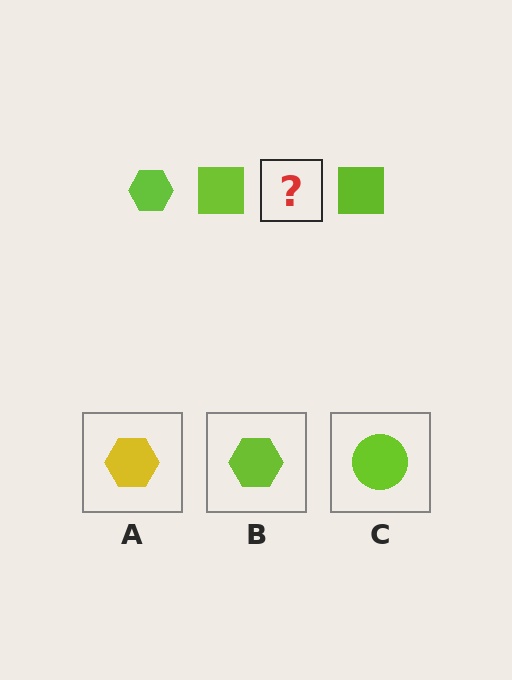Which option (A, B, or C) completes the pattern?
B.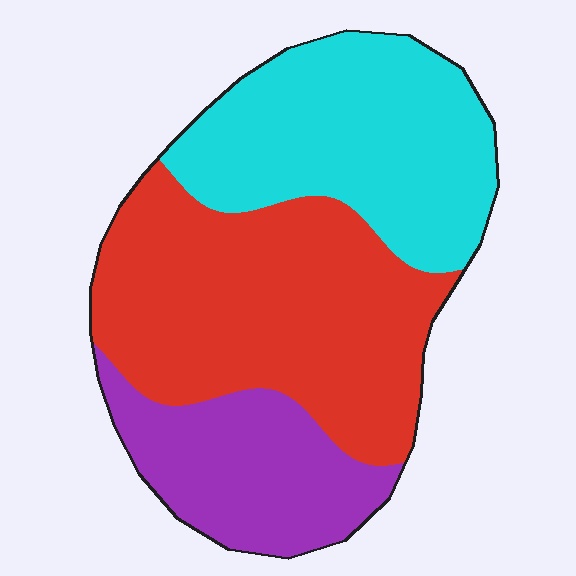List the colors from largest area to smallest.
From largest to smallest: red, cyan, purple.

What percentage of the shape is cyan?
Cyan covers roughly 35% of the shape.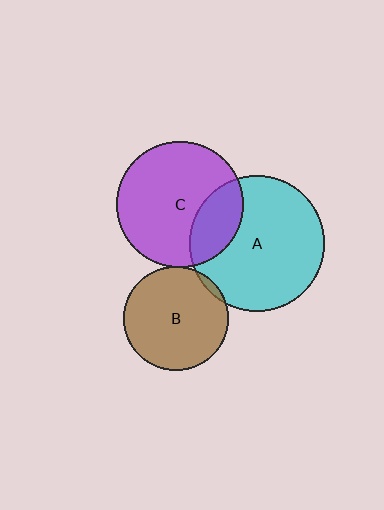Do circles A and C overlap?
Yes.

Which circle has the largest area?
Circle A (cyan).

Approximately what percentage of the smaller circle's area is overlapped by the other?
Approximately 25%.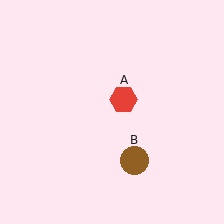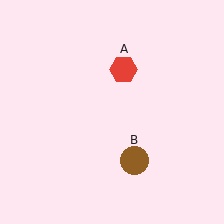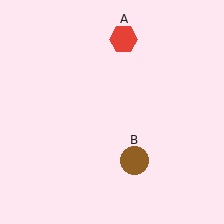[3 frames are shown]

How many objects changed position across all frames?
1 object changed position: red hexagon (object A).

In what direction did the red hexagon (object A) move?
The red hexagon (object A) moved up.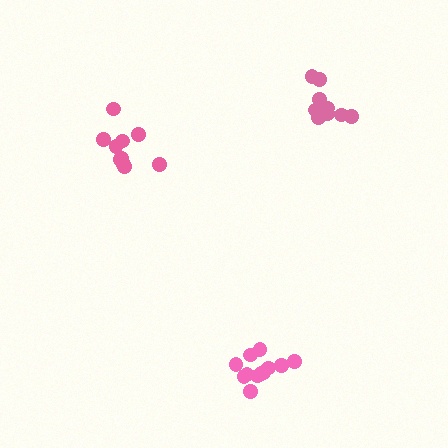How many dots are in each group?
Group 1: 11 dots, Group 2: 12 dots, Group 3: 10 dots (33 total).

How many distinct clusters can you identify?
There are 3 distinct clusters.